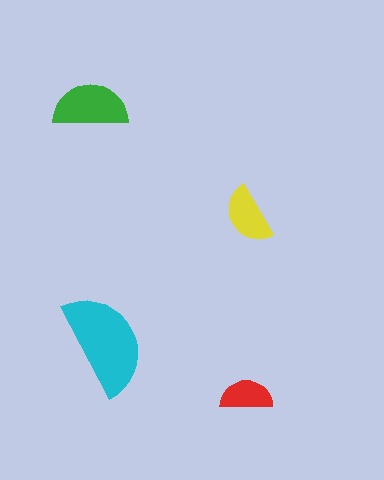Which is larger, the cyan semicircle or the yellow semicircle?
The cyan one.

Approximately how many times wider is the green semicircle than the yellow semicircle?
About 1.5 times wider.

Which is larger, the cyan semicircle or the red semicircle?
The cyan one.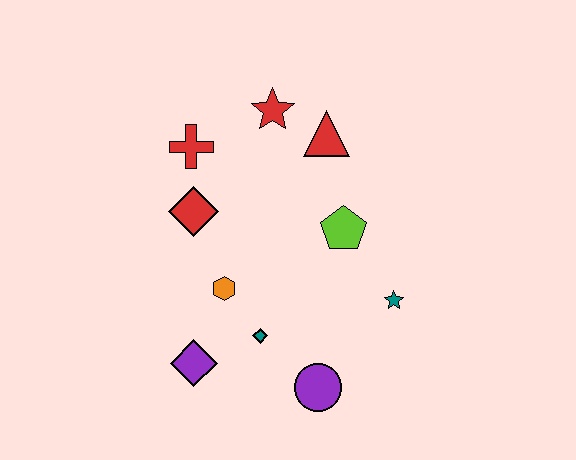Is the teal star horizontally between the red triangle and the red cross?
No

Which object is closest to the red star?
The red triangle is closest to the red star.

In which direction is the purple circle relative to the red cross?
The purple circle is below the red cross.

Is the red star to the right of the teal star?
No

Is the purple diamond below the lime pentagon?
Yes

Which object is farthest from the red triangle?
The purple diamond is farthest from the red triangle.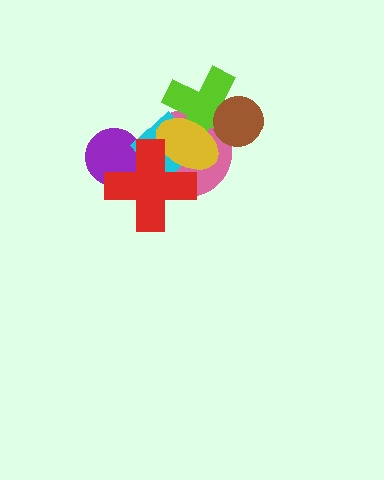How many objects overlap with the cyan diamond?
4 objects overlap with the cyan diamond.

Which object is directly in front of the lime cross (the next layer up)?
The cyan diamond is directly in front of the lime cross.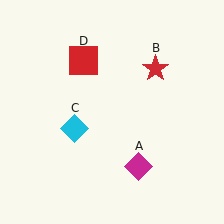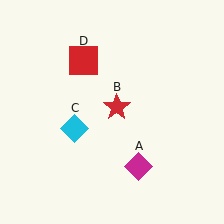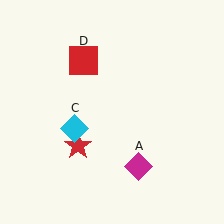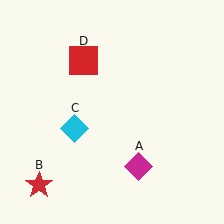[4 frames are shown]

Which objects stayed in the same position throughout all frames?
Magenta diamond (object A) and cyan diamond (object C) and red square (object D) remained stationary.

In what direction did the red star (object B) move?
The red star (object B) moved down and to the left.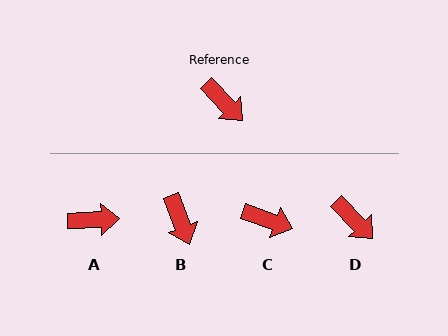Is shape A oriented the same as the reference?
No, it is off by about 48 degrees.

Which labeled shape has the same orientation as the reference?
D.